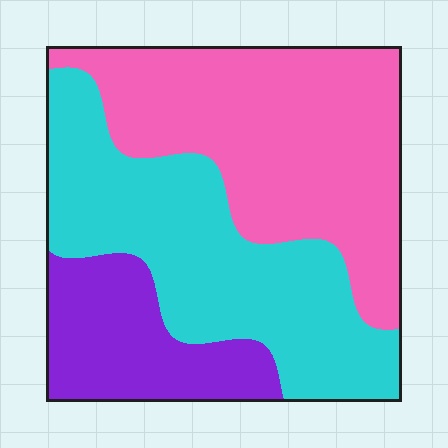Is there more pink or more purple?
Pink.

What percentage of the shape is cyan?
Cyan covers roughly 40% of the shape.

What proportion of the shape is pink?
Pink takes up about two fifths (2/5) of the shape.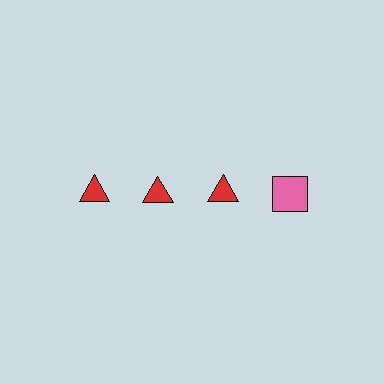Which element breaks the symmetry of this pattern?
The pink square in the top row, second from right column breaks the symmetry. All other shapes are red triangles.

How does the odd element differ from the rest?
It differs in both color (pink instead of red) and shape (square instead of triangle).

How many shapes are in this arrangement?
There are 4 shapes arranged in a grid pattern.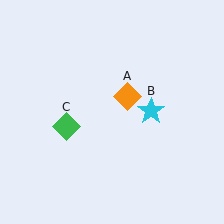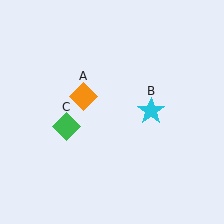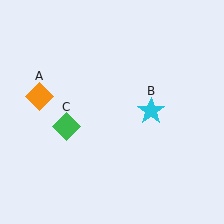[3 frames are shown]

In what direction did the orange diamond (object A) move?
The orange diamond (object A) moved left.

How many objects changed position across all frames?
1 object changed position: orange diamond (object A).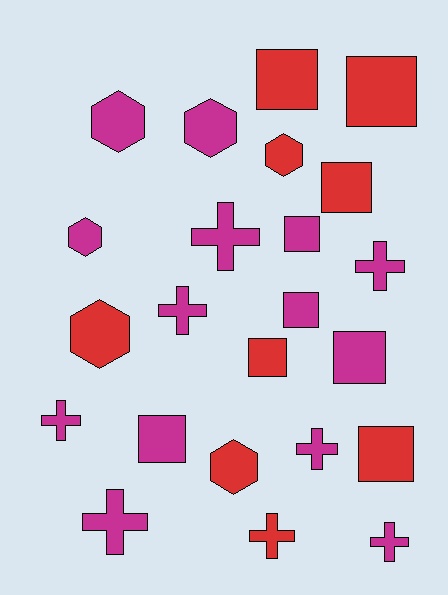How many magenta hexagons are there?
There are 3 magenta hexagons.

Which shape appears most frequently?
Square, with 9 objects.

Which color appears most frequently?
Magenta, with 14 objects.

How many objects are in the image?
There are 23 objects.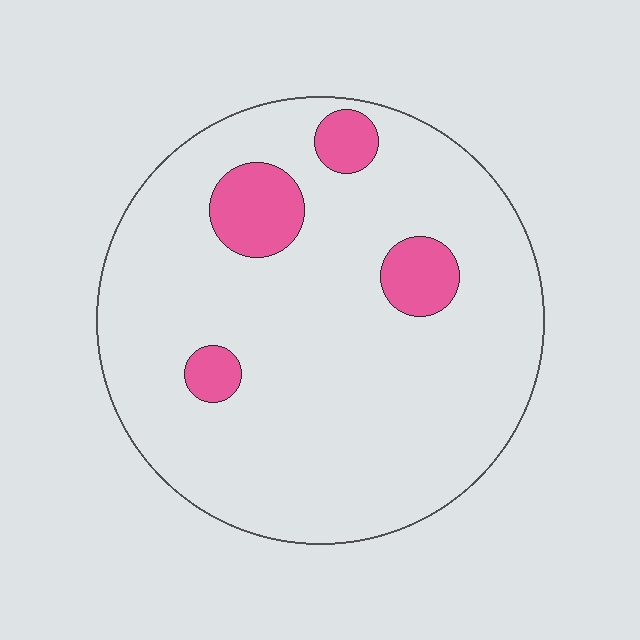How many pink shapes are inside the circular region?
4.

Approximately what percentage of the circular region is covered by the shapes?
Approximately 10%.